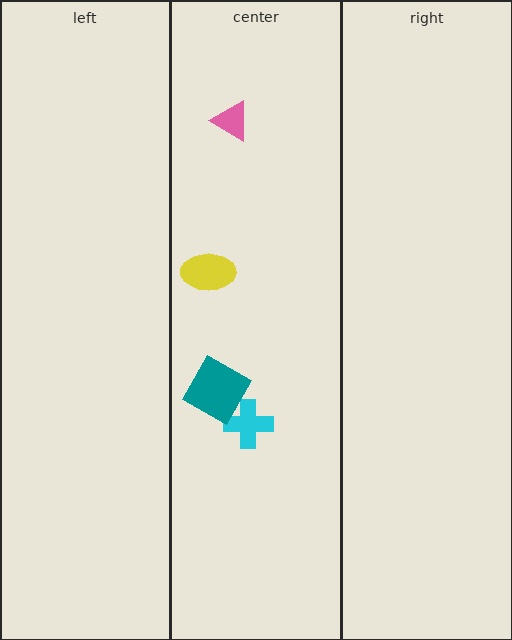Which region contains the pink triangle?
The center region.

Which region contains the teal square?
The center region.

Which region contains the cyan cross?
The center region.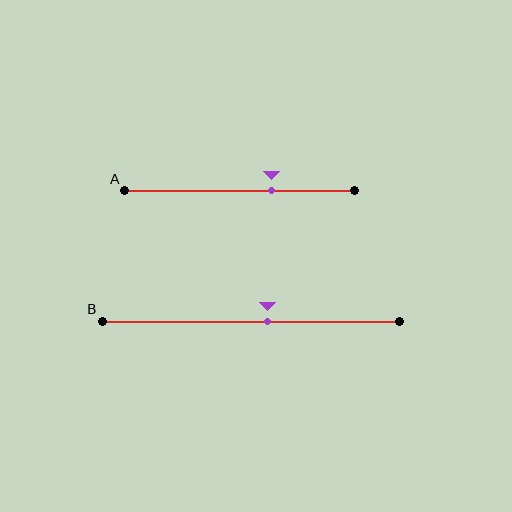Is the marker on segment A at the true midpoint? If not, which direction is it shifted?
No, the marker on segment A is shifted to the right by about 14% of the segment length.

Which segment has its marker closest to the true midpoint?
Segment B has its marker closest to the true midpoint.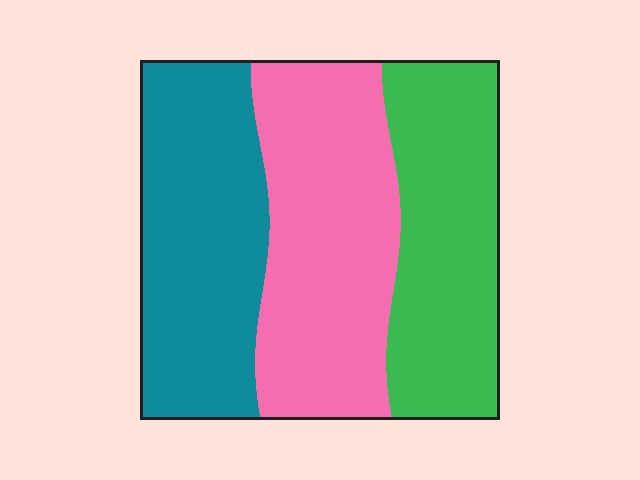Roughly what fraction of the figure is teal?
Teal covers roughly 35% of the figure.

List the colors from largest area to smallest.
From largest to smallest: pink, teal, green.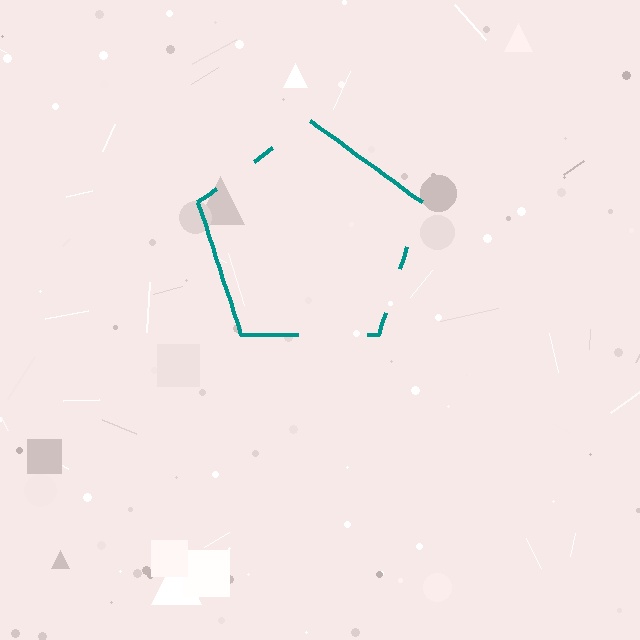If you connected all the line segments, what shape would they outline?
They would outline a pentagon.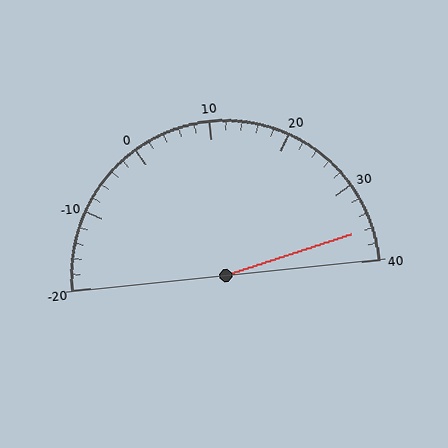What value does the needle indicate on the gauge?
The needle indicates approximately 36.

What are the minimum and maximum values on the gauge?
The gauge ranges from -20 to 40.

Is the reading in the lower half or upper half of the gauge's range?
The reading is in the upper half of the range (-20 to 40).